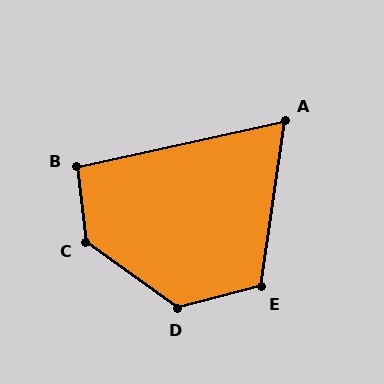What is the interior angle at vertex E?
Approximately 113 degrees (obtuse).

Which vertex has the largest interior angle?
C, at approximately 132 degrees.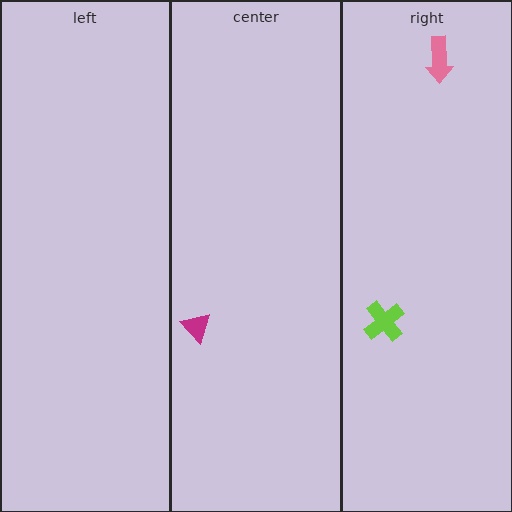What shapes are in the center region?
The magenta triangle.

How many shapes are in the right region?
2.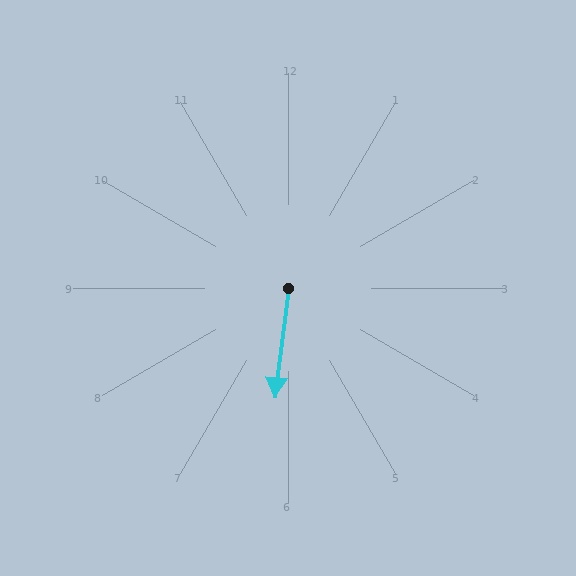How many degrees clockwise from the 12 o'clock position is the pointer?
Approximately 187 degrees.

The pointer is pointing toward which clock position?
Roughly 6 o'clock.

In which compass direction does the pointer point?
South.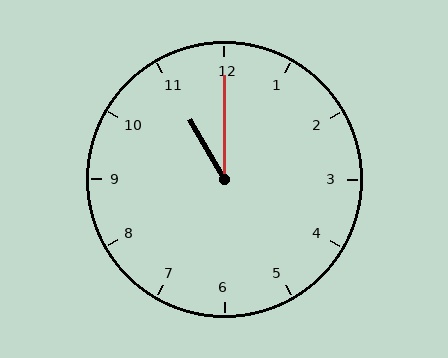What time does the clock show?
11:00.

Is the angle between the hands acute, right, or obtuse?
It is acute.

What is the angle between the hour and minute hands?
Approximately 30 degrees.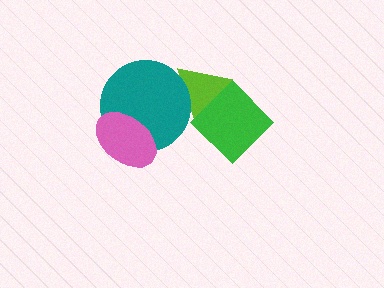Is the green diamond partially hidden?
No, no other shape covers it.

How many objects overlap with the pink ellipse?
1 object overlaps with the pink ellipse.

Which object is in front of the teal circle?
The pink ellipse is in front of the teal circle.